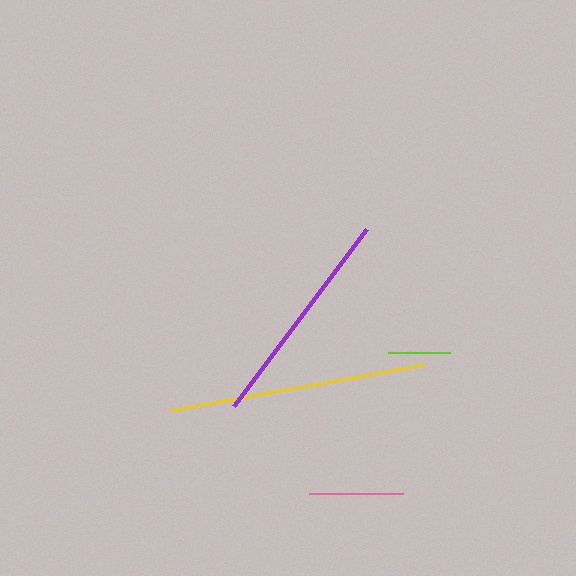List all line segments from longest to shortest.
From longest to shortest: yellow, purple, pink, lime.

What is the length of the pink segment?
The pink segment is approximately 94 pixels long.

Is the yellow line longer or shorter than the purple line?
The yellow line is longer than the purple line.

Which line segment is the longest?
The yellow line is the longest at approximately 258 pixels.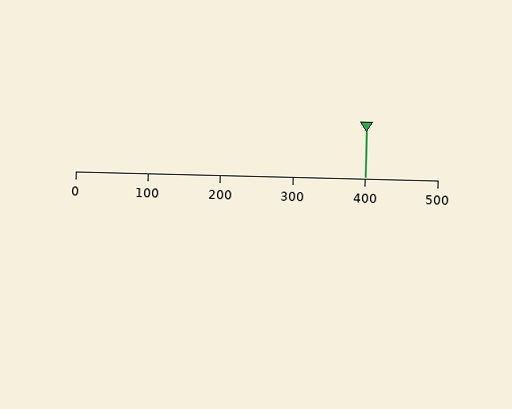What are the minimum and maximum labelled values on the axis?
The axis runs from 0 to 500.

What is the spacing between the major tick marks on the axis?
The major ticks are spaced 100 apart.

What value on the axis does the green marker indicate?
The marker indicates approximately 400.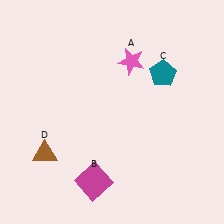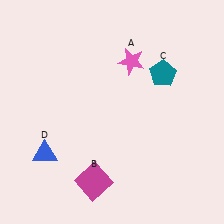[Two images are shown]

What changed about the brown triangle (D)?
In Image 1, D is brown. In Image 2, it changed to blue.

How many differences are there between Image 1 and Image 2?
There is 1 difference between the two images.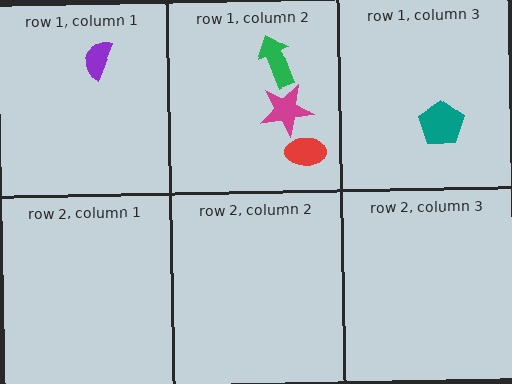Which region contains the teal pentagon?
The row 1, column 3 region.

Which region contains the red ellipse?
The row 1, column 2 region.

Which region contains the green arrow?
The row 1, column 2 region.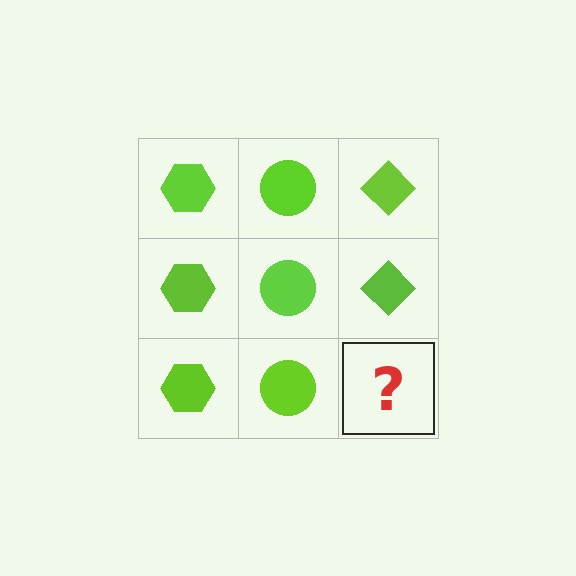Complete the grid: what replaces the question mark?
The question mark should be replaced with a lime diamond.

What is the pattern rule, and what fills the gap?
The rule is that each column has a consistent shape. The gap should be filled with a lime diamond.